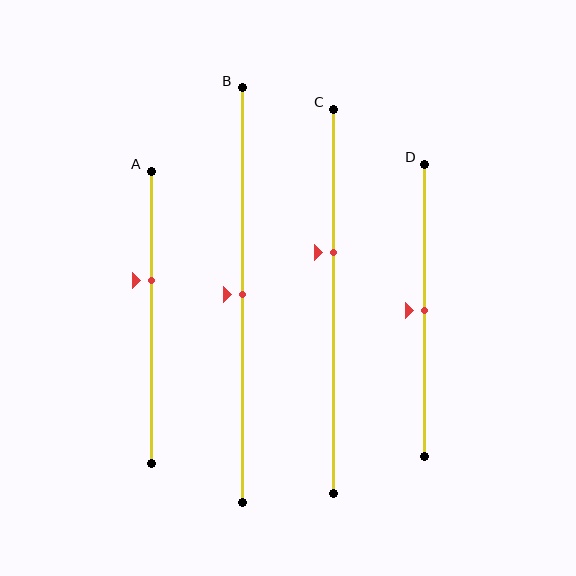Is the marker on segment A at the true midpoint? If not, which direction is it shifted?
No, the marker on segment A is shifted upward by about 12% of the segment length.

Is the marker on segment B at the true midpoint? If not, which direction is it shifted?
Yes, the marker on segment B is at the true midpoint.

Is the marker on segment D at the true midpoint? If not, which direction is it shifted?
Yes, the marker on segment D is at the true midpoint.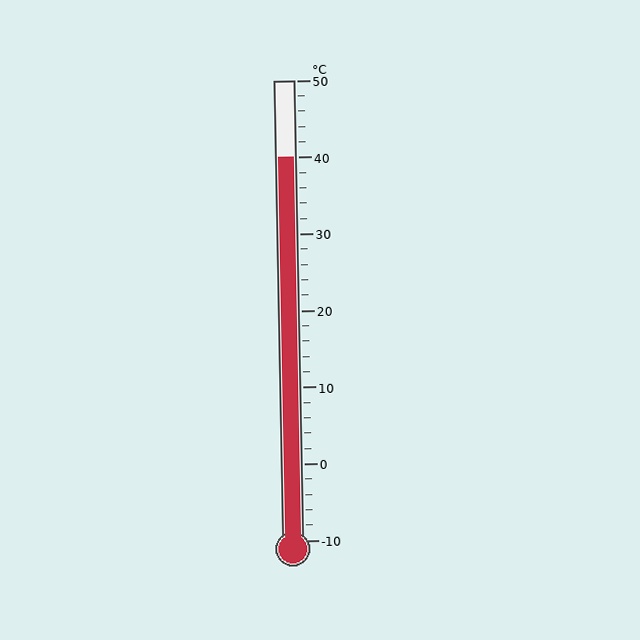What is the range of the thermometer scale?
The thermometer scale ranges from -10°C to 50°C.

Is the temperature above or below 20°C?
The temperature is above 20°C.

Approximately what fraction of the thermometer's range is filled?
The thermometer is filled to approximately 85% of its range.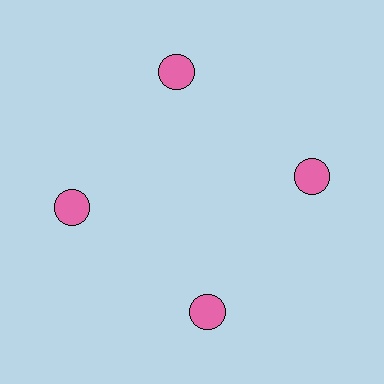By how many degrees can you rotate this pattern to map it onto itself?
The pattern maps onto itself every 90 degrees of rotation.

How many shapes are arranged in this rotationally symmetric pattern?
There are 4 shapes, arranged in 4 groups of 1.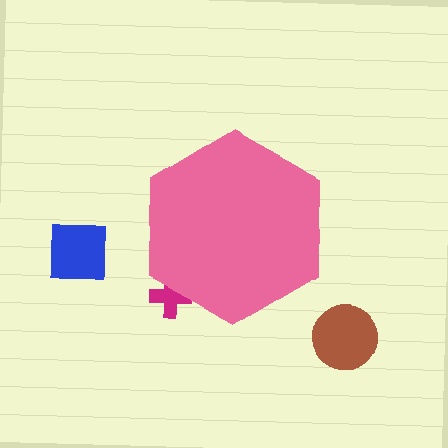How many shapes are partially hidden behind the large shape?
1 shape is partially hidden.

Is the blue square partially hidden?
No, the blue square is fully visible.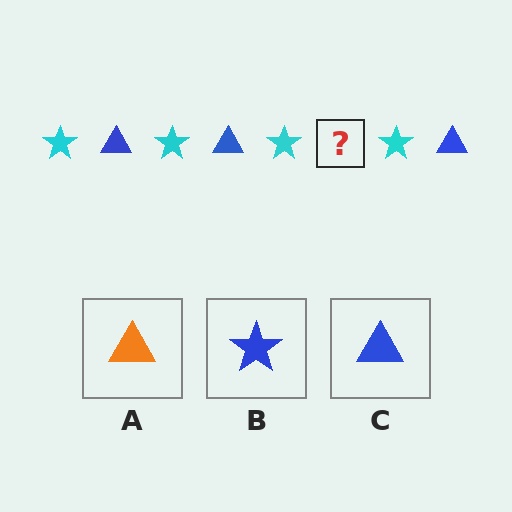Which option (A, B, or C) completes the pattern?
C.